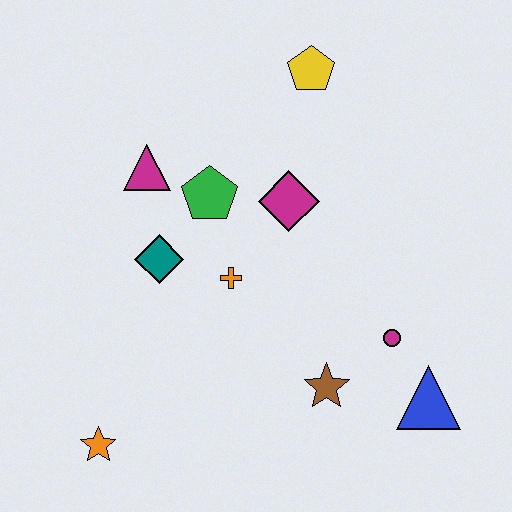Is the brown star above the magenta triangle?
No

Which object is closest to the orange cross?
The teal diamond is closest to the orange cross.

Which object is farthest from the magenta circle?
The orange star is farthest from the magenta circle.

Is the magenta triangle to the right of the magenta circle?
No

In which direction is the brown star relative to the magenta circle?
The brown star is to the left of the magenta circle.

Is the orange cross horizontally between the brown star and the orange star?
Yes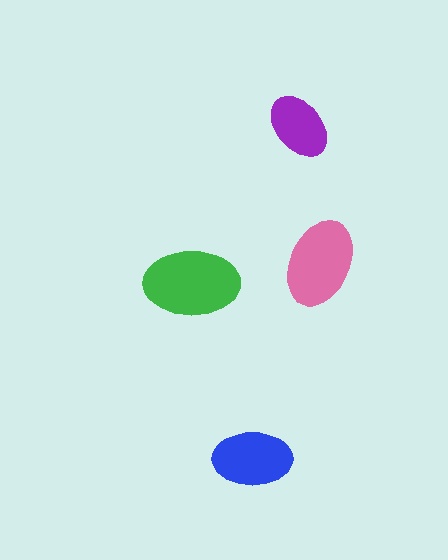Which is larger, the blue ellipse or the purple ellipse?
The blue one.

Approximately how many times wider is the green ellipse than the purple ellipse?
About 1.5 times wider.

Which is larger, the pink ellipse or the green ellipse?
The green one.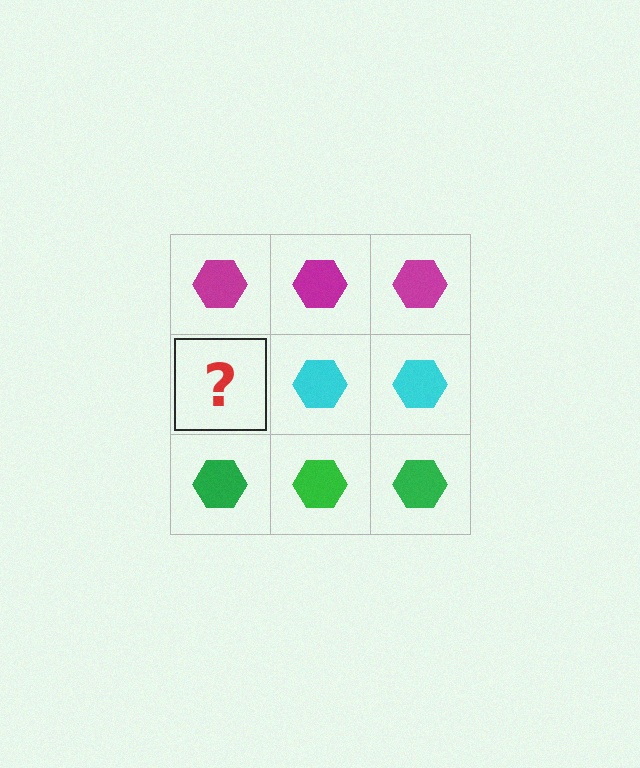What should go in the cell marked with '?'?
The missing cell should contain a cyan hexagon.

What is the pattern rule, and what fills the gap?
The rule is that each row has a consistent color. The gap should be filled with a cyan hexagon.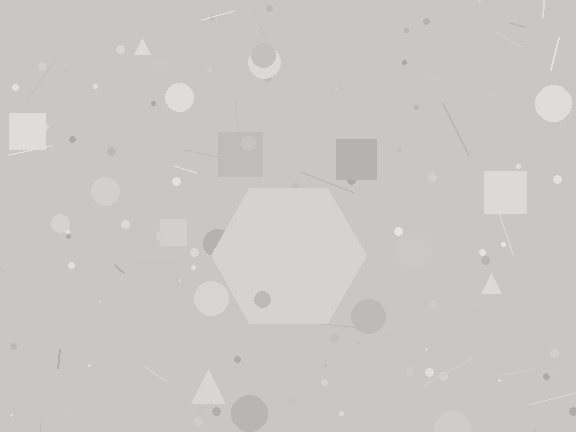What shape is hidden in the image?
A hexagon is hidden in the image.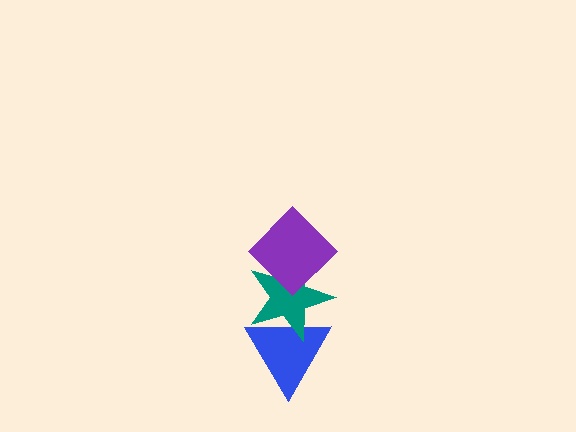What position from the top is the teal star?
The teal star is 2nd from the top.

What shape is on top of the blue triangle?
The teal star is on top of the blue triangle.